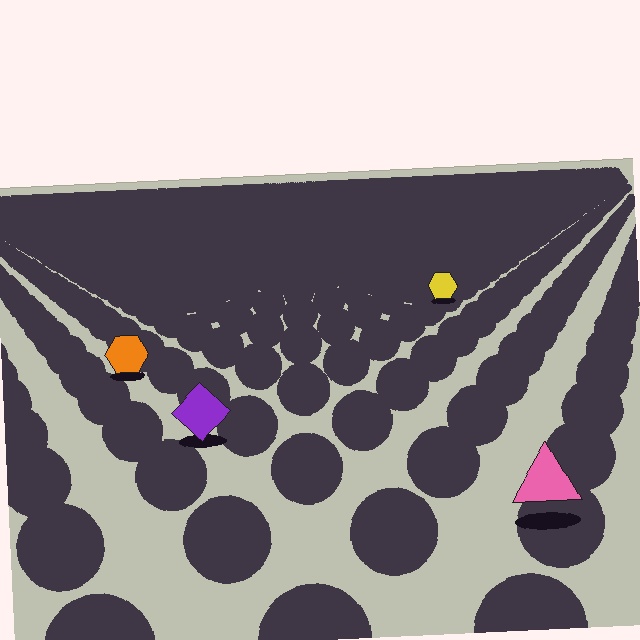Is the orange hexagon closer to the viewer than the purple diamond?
No. The purple diamond is closer — you can tell from the texture gradient: the ground texture is coarser near it.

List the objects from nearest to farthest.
From nearest to farthest: the pink triangle, the purple diamond, the orange hexagon, the yellow hexagon.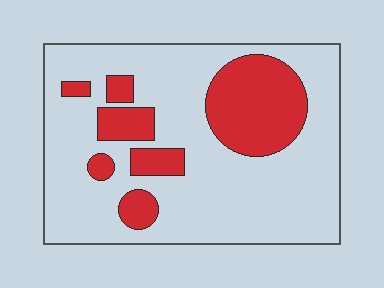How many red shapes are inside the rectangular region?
7.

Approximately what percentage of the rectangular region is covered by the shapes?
Approximately 25%.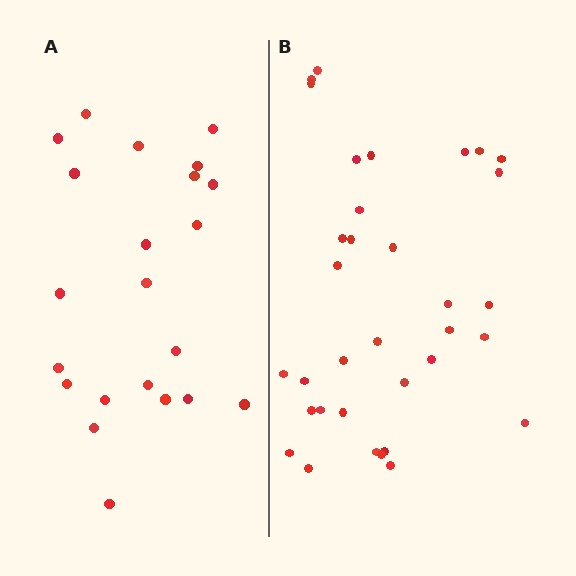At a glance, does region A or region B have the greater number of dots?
Region B (the right region) has more dots.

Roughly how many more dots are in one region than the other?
Region B has roughly 12 or so more dots than region A.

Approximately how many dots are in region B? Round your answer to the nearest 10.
About 30 dots. (The exact count is 34, which rounds to 30.)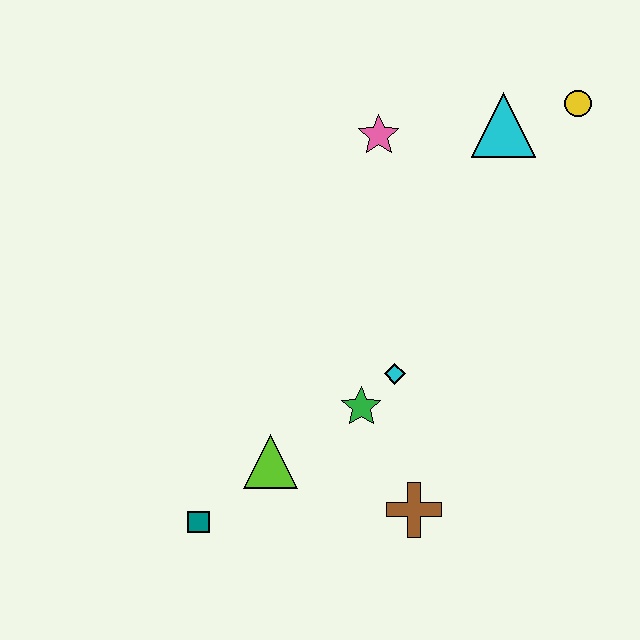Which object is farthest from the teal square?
The yellow circle is farthest from the teal square.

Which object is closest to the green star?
The cyan diamond is closest to the green star.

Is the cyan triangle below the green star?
No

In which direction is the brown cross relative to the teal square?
The brown cross is to the right of the teal square.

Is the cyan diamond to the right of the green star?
Yes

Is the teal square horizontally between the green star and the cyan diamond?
No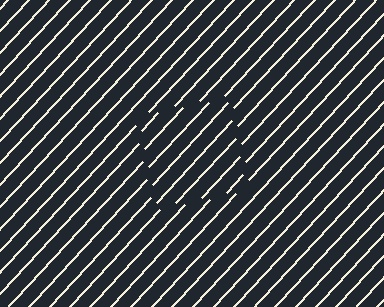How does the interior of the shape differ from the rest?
The interior of the shape contains the same grating, shifted by half a period — the contour is defined by the phase discontinuity where line-ends from the inner and outer gratings abut.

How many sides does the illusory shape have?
4 sides — the line-ends trace a square.